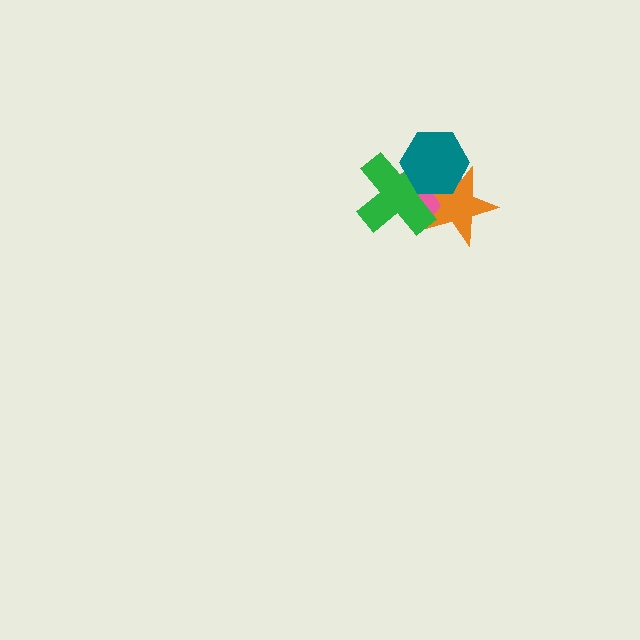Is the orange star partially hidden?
Yes, it is partially covered by another shape.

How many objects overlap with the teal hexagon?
3 objects overlap with the teal hexagon.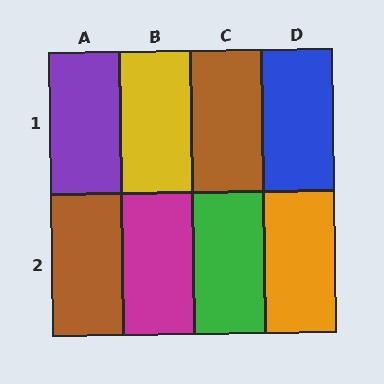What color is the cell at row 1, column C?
Brown.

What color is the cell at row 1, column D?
Blue.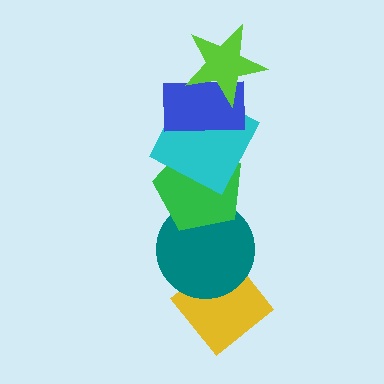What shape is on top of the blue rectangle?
The lime star is on top of the blue rectangle.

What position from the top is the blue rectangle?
The blue rectangle is 2nd from the top.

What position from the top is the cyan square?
The cyan square is 3rd from the top.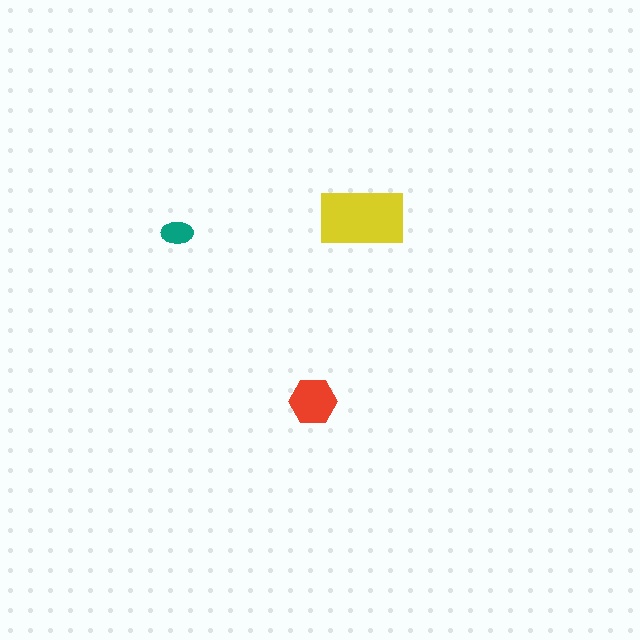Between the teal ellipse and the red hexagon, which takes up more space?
The red hexagon.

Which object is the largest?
The yellow rectangle.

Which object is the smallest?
The teal ellipse.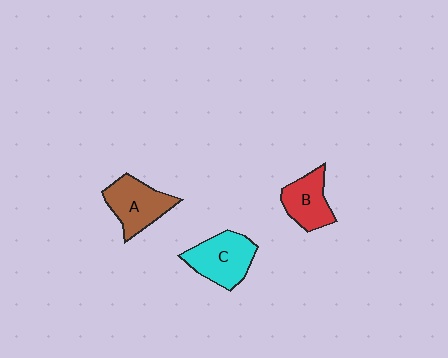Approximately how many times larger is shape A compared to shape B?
Approximately 1.2 times.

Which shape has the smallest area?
Shape B (red).